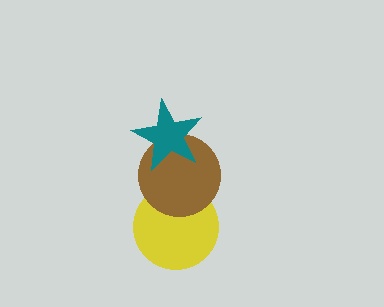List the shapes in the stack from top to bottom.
From top to bottom: the teal star, the brown circle, the yellow circle.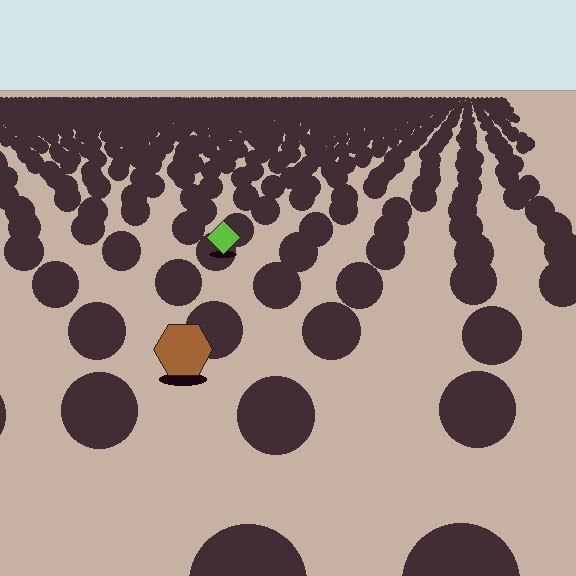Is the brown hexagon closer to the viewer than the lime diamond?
Yes. The brown hexagon is closer — you can tell from the texture gradient: the ground texture is coarser near it.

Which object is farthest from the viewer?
The lime diamond is farthest from the viewer. It appears smaller and the ground texture around it is denser.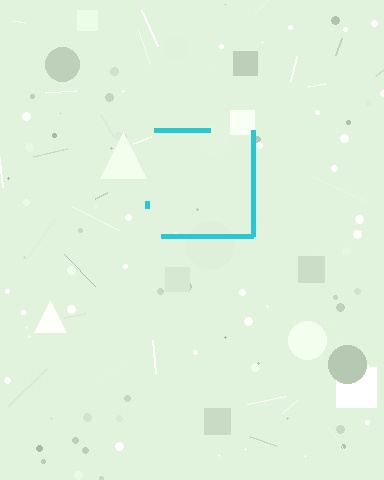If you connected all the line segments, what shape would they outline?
They would outline a square.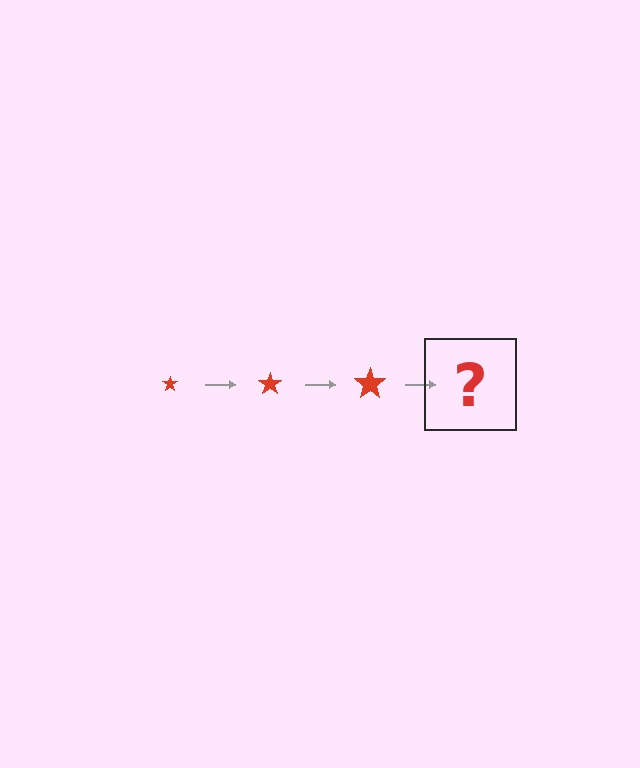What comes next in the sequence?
The next element should be a red star, larger than the previous one.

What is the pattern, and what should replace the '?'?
The pattern is that the star gets progressively larger each step. The '?' should be a red star, larger than the previous one.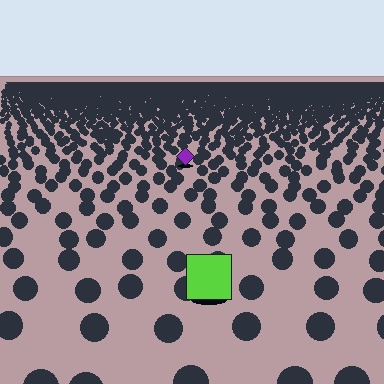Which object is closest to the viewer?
The lime square is closest. The texture marks near it are larger and more spread out.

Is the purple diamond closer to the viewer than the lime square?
No. The lime square is closer — you can tell from the texture gradient: the ground texture is coarser near it.